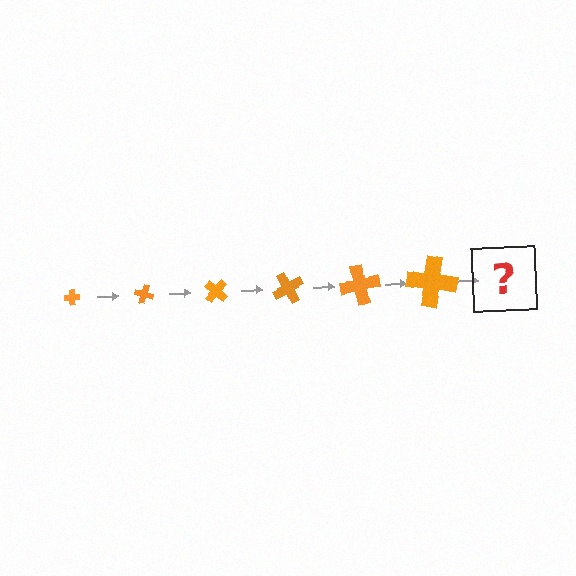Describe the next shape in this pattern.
It should be a cross, larger than the previous one and rotated 120 degrees from the start.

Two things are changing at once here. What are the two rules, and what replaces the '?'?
The two rules are that the cross grows larger each step and it rotates 20 degrees each step. The '?' should be a cross, larger than the previous one and rotated 120 degrees from the start.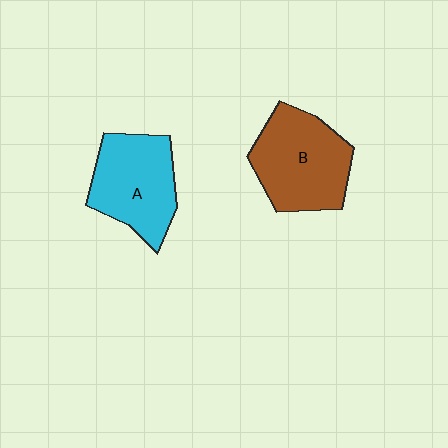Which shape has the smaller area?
Shape A (cyan).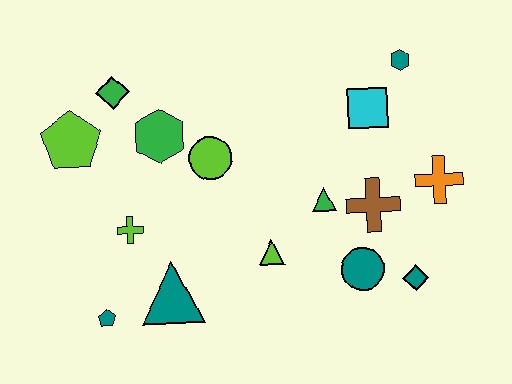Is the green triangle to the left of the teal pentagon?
No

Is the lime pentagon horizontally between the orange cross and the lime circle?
No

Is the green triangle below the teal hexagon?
Yes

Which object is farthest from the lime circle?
The teal diamond is farthest from the lime circle.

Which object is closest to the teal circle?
The teal diamond is closest to the teal circle.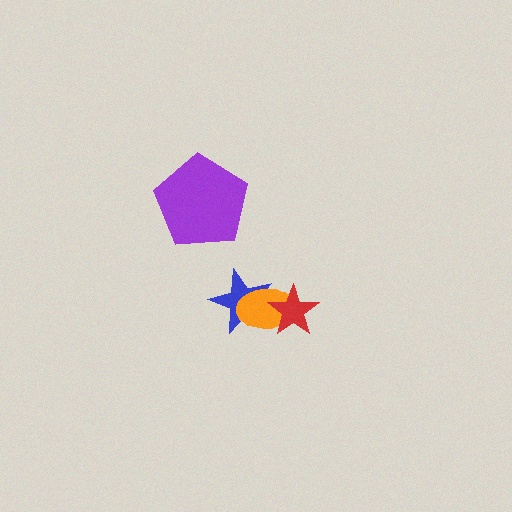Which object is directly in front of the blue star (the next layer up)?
The orange ellipse is directly in front of the blue star.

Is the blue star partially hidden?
Yes, it is partially covered by another shape.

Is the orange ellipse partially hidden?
Yes, it is partially covered by another shape.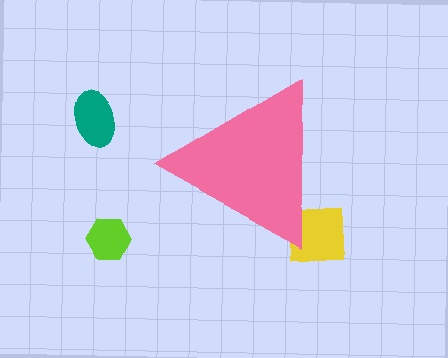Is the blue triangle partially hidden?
Yes, the blue triangle is partially hidden behind the pink triangle.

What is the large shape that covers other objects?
A pink triangle.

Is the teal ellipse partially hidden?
No, the teal ellipse is fully visible.